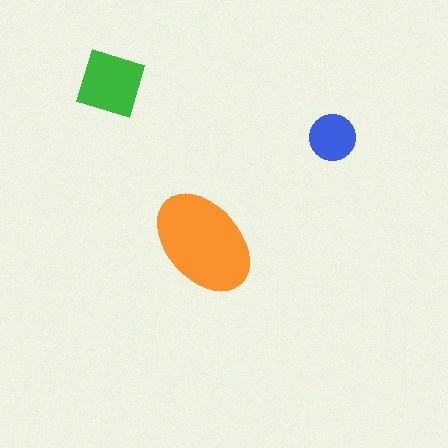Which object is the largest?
The orange ellipse.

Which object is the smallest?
The blue circle.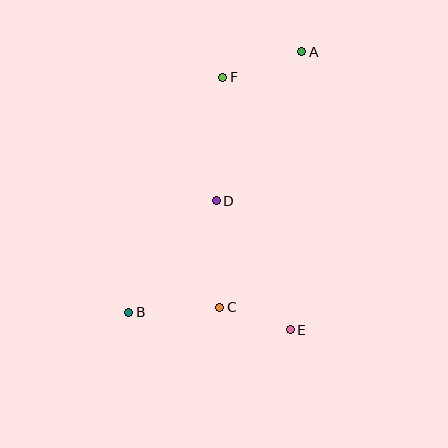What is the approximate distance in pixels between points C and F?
The distance between C and F is approximately 230 pixels.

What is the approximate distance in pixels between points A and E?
The distance between A and E is approximately 278 pixels.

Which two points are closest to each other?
Points C and E are closest to each other.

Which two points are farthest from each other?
Points A and B are farthest from each other.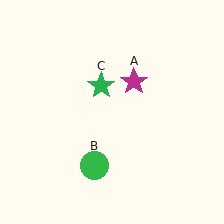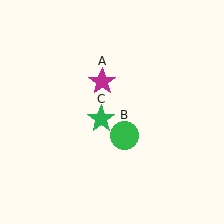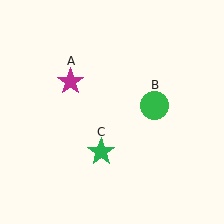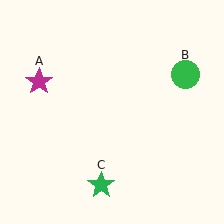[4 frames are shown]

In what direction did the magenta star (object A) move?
The magenta star (object A) moved left.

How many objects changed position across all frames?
3 objects changed position: magenta star (object A), green circle (object B), green star (object C).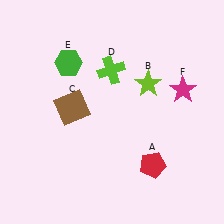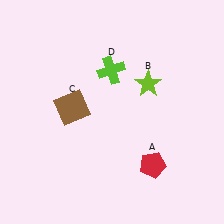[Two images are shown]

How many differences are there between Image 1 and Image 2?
There are 2 differences between the two images.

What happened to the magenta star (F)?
The magenta star (F) was removed in Image 2. It was in the top-right area of Image 1.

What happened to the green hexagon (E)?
The green hexagon (E) was removed in Image 2. It was in the top-left area of Image 1.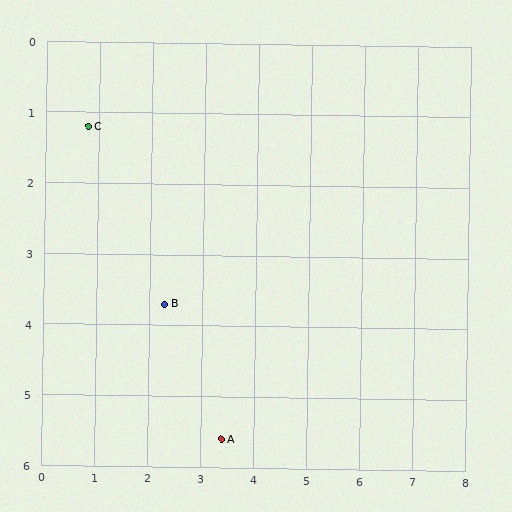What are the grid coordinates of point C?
Point C is at approximately (0.8, 1.2).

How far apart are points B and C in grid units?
Points B and C are about 2.9 grid units apart.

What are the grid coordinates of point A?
Point A is at approximately (3.4, 5.6).